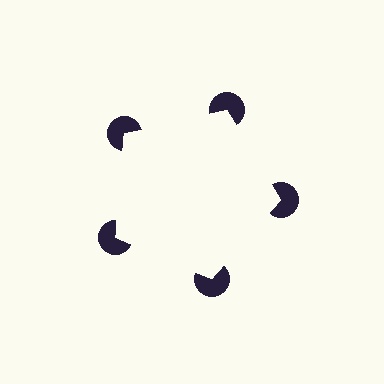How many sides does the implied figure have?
5 sides.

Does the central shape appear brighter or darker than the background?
It typically appears slightly brighter than the background, even though no actual brightness change is drawn.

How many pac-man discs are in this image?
There are 5 — one at each vertex of the illusory pentagon.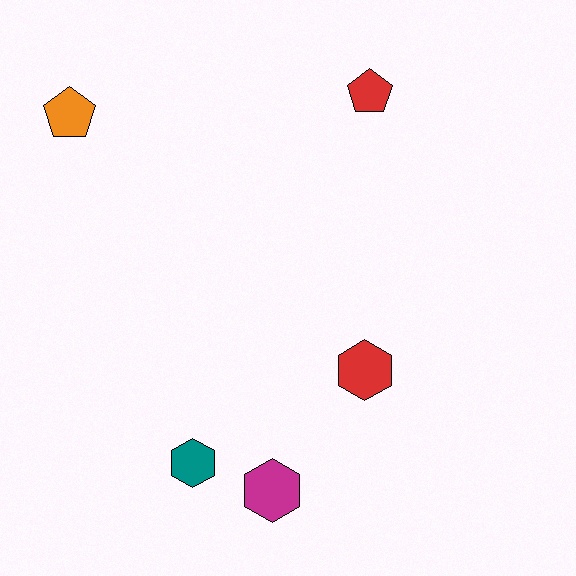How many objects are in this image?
There are 5 objects.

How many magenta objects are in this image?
There is 1 magenta object.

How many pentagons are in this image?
There are 2 pentagons.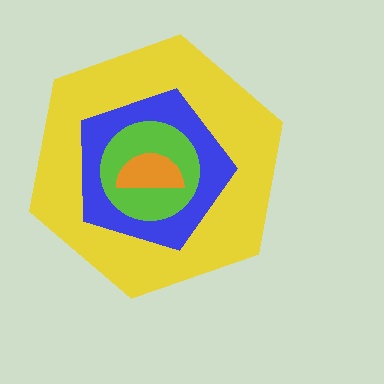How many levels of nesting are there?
4.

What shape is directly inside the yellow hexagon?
The blue pentagon.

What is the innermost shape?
The orange semicircle.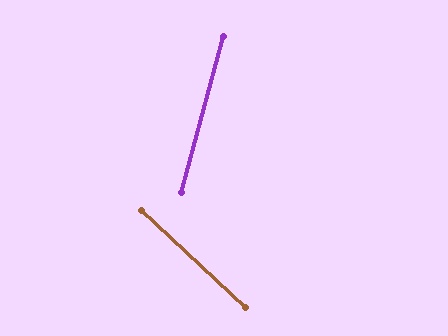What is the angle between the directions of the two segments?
Approximately 62 degrees.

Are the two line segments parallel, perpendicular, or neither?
Neither parallel nor perpendicular — they differ by about 62°.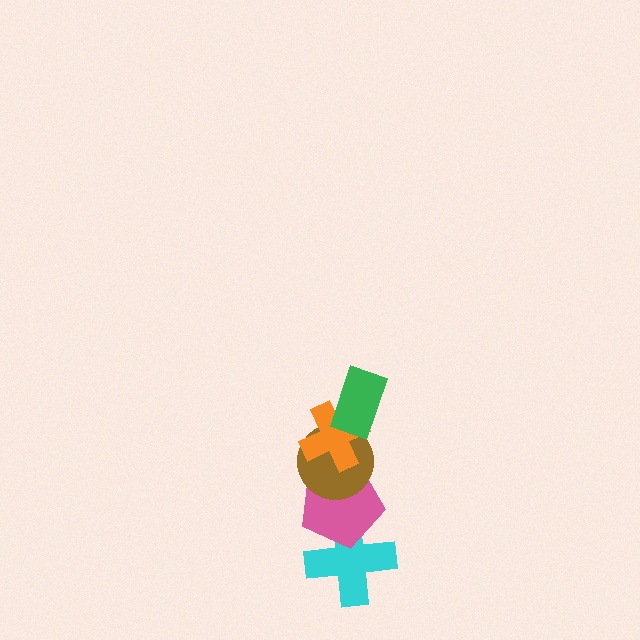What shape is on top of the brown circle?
The orange cross is on top of the brown circle.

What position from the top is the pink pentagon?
The pink pentagon is 4th from the top.